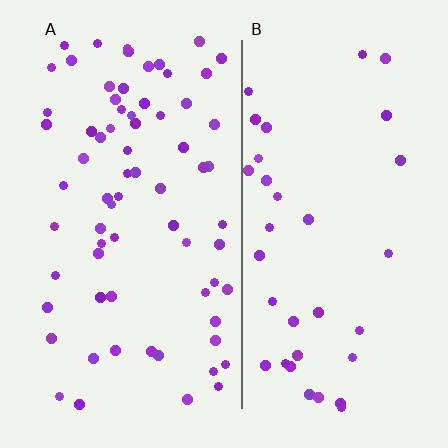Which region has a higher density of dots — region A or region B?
A (the left).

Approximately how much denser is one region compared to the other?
Approximately 2.0× — region A over region B.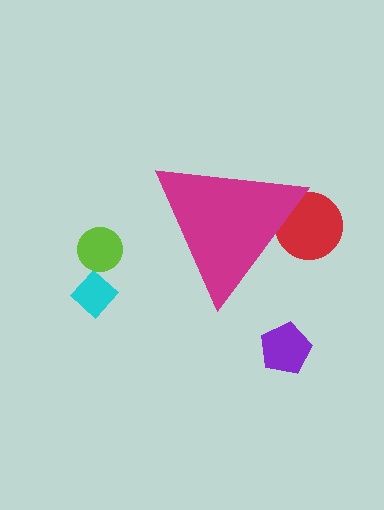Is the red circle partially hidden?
Yes, the red circle is partially hidden behind the magenta triangle.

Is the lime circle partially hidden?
No, the lime circle is fully visible.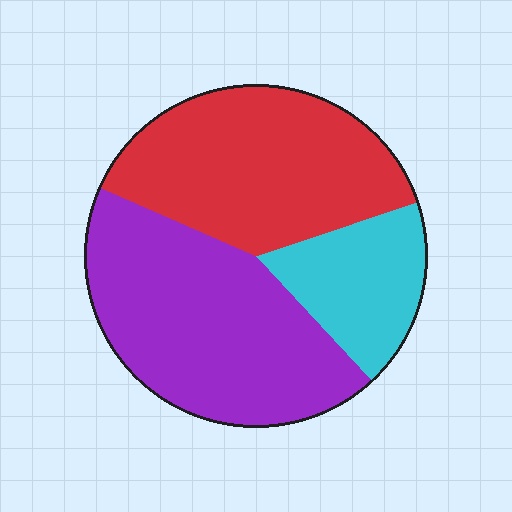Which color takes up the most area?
Purple, at roughly 45%.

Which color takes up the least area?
Cyan, at roughly 20%.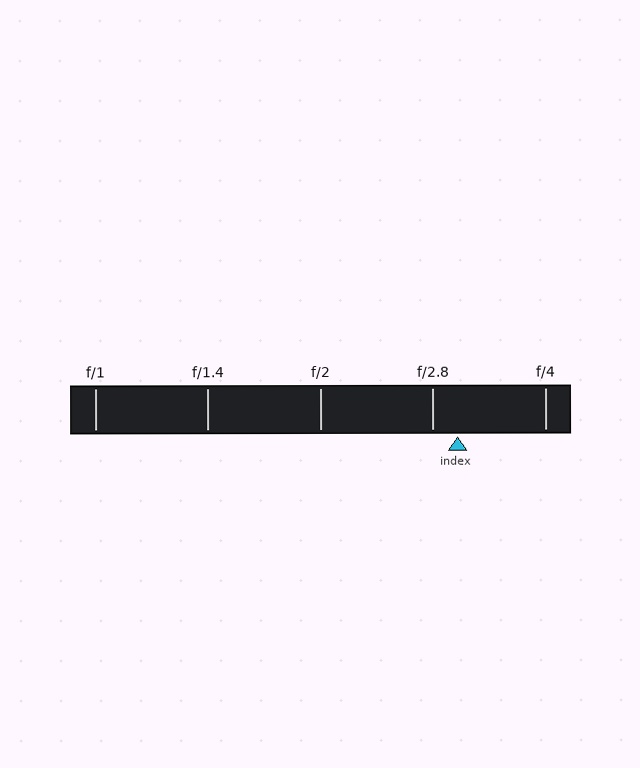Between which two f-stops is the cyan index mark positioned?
The index mark is between f/2.8 and f/4.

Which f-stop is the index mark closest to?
The index mark is closest to f/2.8.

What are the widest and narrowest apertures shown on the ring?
The widest aperture shown is f/1 and the narrowest is f/4.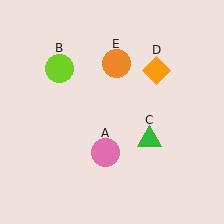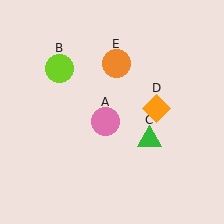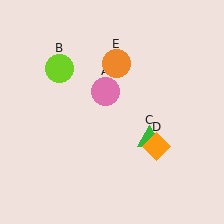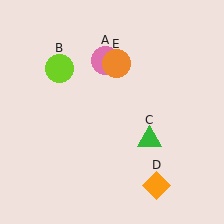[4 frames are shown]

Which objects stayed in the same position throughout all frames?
Lime circle (object B) and green triangle (object C) and orange circle (object E) remained stationary.